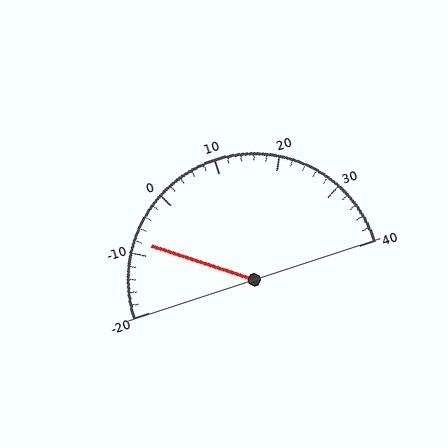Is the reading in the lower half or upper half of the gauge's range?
The reading is in the lower half of the range (-20 to 40).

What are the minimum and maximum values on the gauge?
The gauge ranges from -20 to 40.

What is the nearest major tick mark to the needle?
The nearest major tick mark is -10.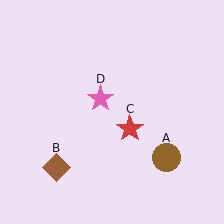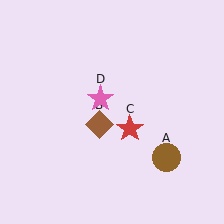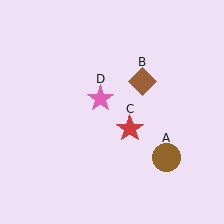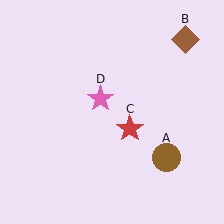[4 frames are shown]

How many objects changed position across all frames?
1 object changed position: brown diamond (object B).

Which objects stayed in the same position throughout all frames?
Brown circle (object A) and red star (object C) and pink star (object D) remained stationary.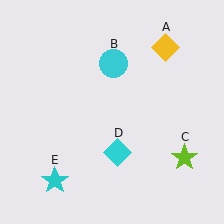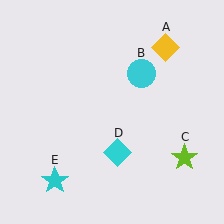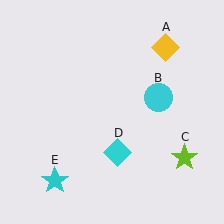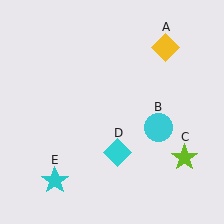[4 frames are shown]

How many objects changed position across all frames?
1 object changed position: cyan circle (object B).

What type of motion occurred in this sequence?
The cyan circle (object B) rotated clockwise around the center of the scene.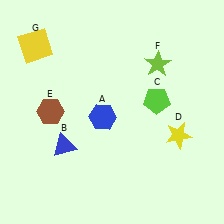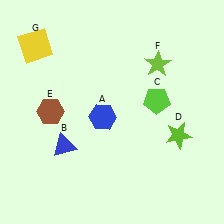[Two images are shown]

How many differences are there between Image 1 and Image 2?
There is 1 difference between the two images.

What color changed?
The star (D) changed from yellow in Image 1 to lime in Image 2.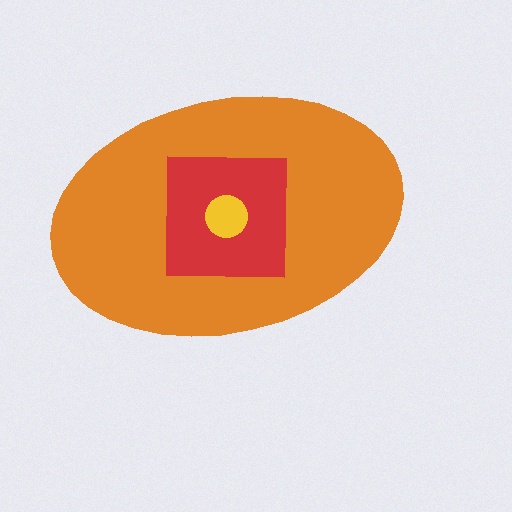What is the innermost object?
The yellow circle.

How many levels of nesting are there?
3.